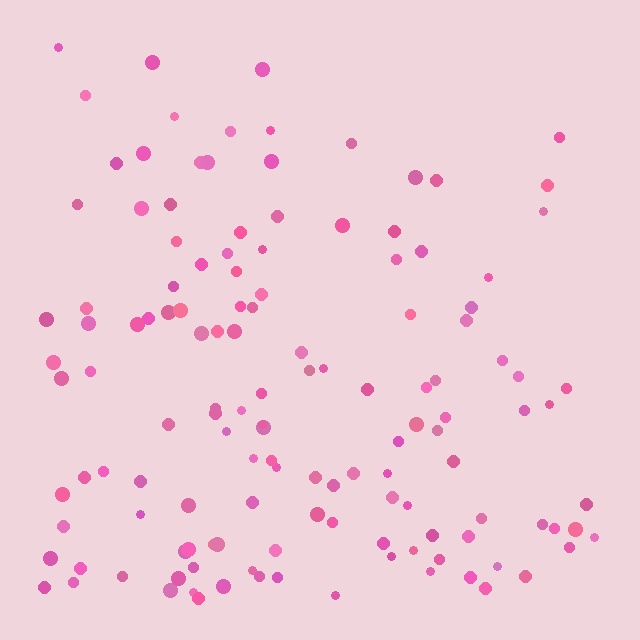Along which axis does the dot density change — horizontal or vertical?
Vertical.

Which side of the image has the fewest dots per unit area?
The top.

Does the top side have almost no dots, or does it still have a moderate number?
Still a moderate number, just noticeably fewer than the bottom.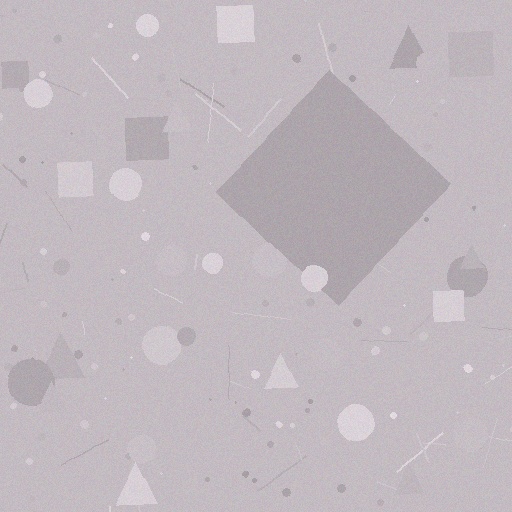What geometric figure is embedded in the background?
A diamond is embedded in the background.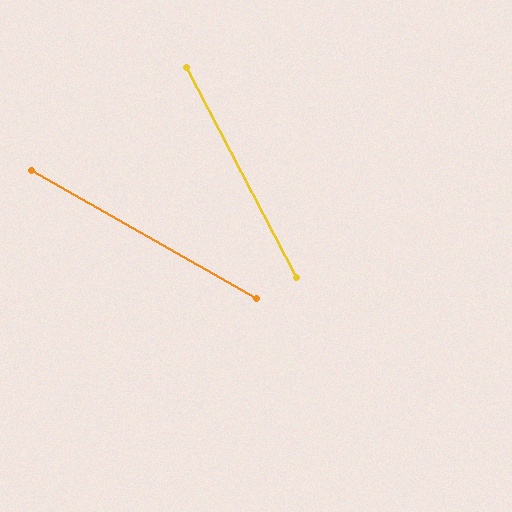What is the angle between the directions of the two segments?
Approximately 33 degrees.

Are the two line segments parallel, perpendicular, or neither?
Neither parallel nor perpendicular — they differ by about 33°.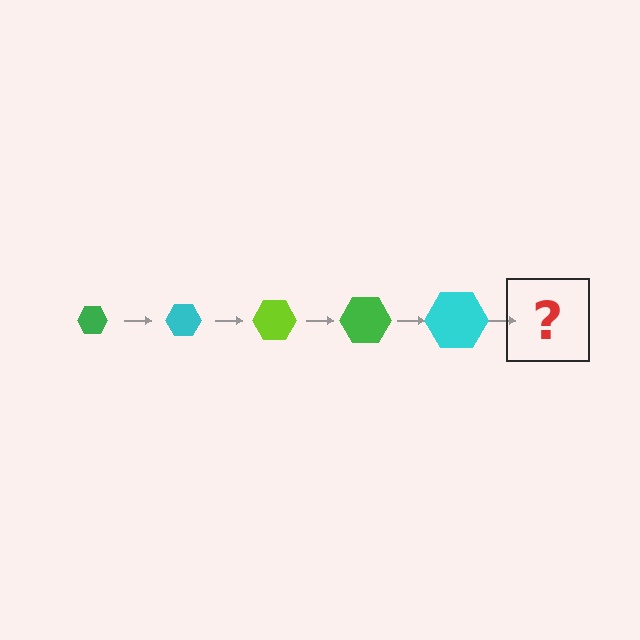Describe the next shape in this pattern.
It should be a lime hexagon, larger than the previous one.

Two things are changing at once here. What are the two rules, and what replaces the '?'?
The two rules are that the hexagon grows larger each step and the color cycles through green, cyan, and lime. The '?' should be a lime hexagon, larger than the previous one.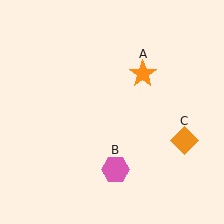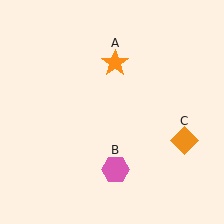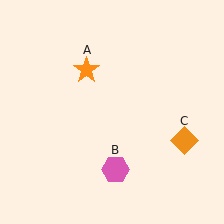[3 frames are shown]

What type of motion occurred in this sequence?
The orange star (object A) rotated counterclockwise around the center of the scene.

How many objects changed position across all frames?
1 object changed position: orange star (object A).